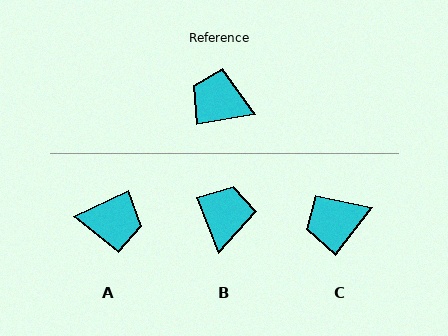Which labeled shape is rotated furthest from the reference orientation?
A, about 164 degrees away.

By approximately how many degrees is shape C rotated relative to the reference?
Approximately 43 degrees counter-clockwise.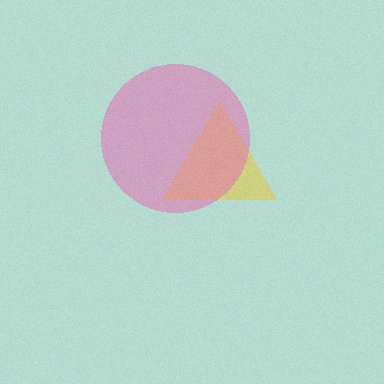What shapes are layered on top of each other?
The layered shapes are: a yellow triangle, a pink circle.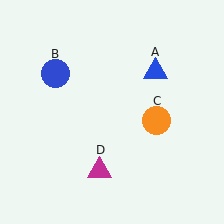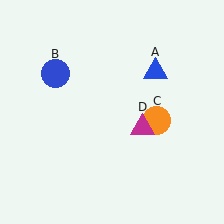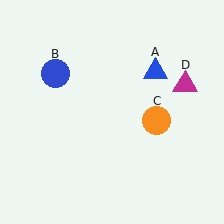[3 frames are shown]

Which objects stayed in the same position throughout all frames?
Blue triangle (object A) and blue circle (object B) and orange circle (object C) remained stationary.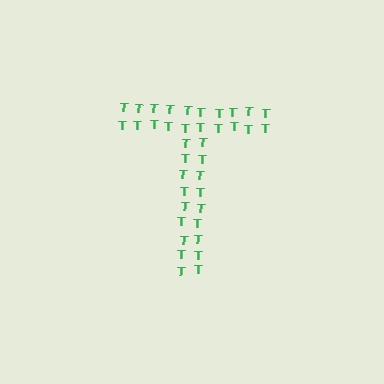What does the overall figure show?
The overall figure shows the letter T.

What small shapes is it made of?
It is made of small letter T's.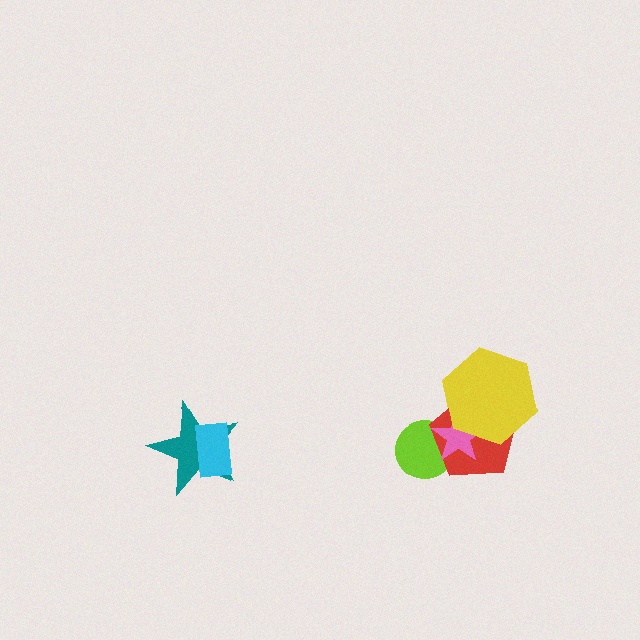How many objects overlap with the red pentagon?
3 objects overlap with the red pentagon.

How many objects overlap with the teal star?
1 object overlaps with the teal star.